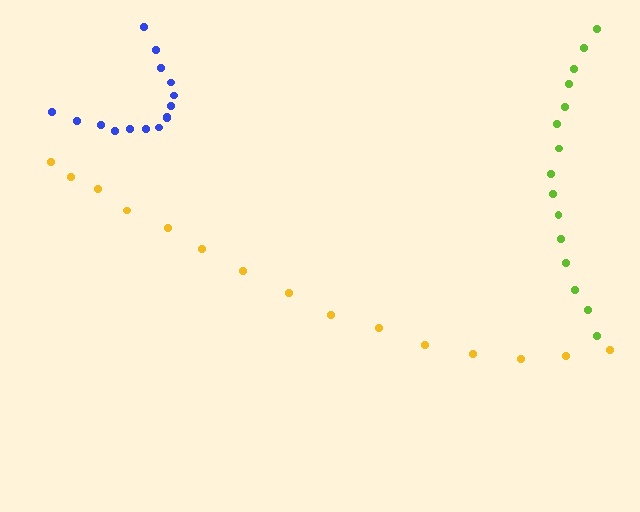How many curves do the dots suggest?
There are 3 distinct paths.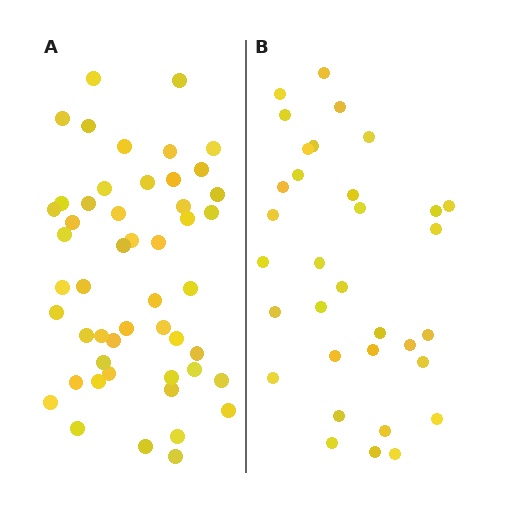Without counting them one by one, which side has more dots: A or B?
Region A (the left region) has more dots.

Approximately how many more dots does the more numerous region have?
Region A has approximately 15 more dots than region B.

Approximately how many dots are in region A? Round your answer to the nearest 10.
About 50 dots.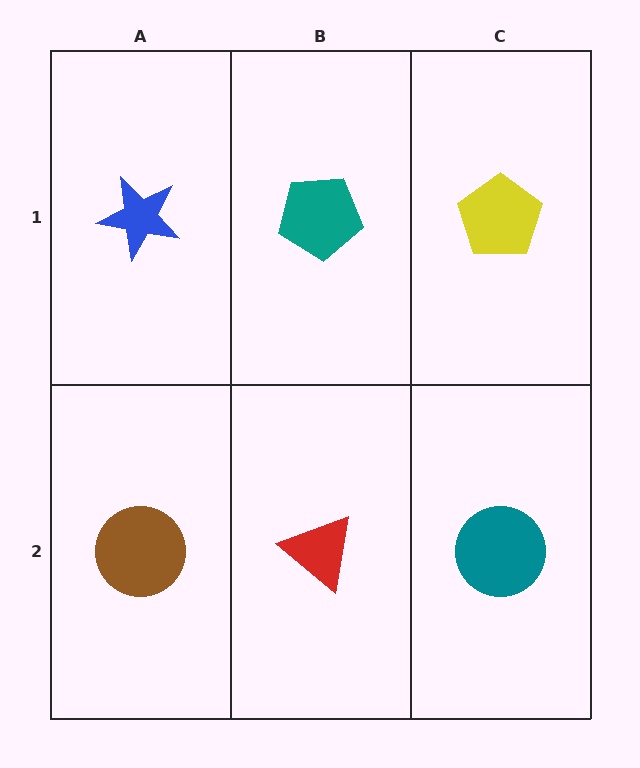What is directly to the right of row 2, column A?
A red triangle.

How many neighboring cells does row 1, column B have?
3.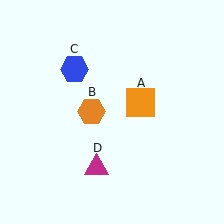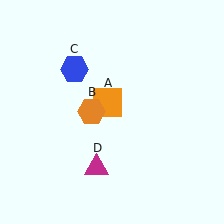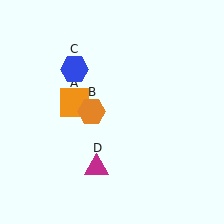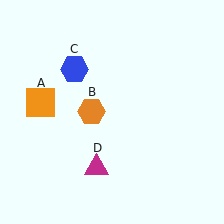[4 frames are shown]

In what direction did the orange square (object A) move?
The orange square (object A) moved left.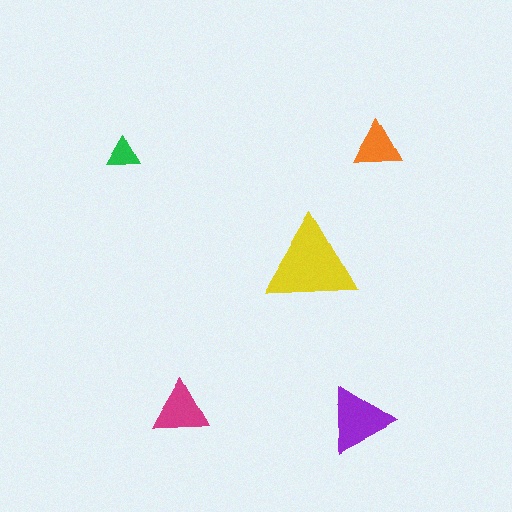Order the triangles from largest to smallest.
the yellow one, the purple one, the magenta one, the orange one, the green one.